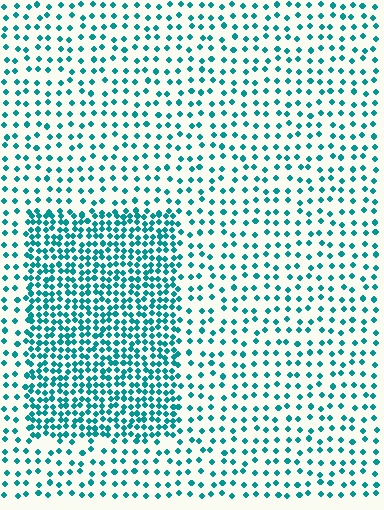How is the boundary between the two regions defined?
The boundary is defined by a change in element density (approximately 2.4x ratio). All elements are the same color, size, and shape.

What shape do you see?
I see a rectangle.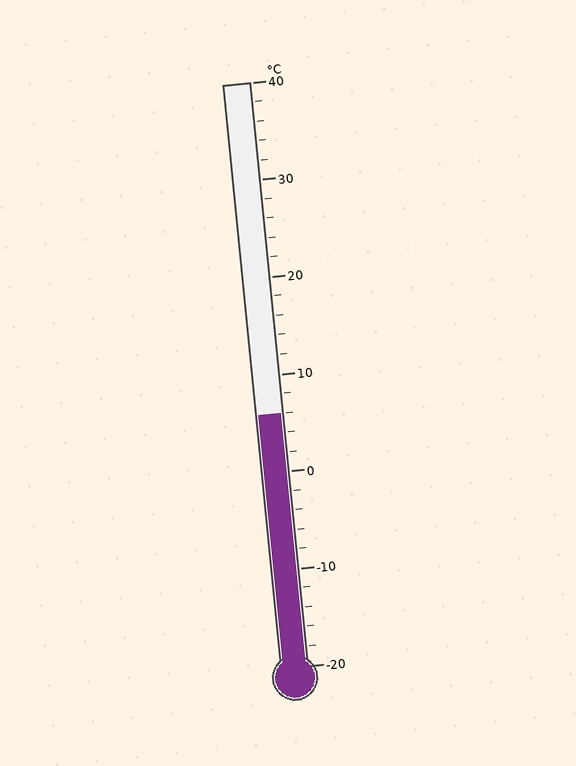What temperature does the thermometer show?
The thermometer shows approximately 6°C.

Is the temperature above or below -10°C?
The temperature is above -10°C.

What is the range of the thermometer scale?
The thermometer scale ranges from -20°C to 40°C.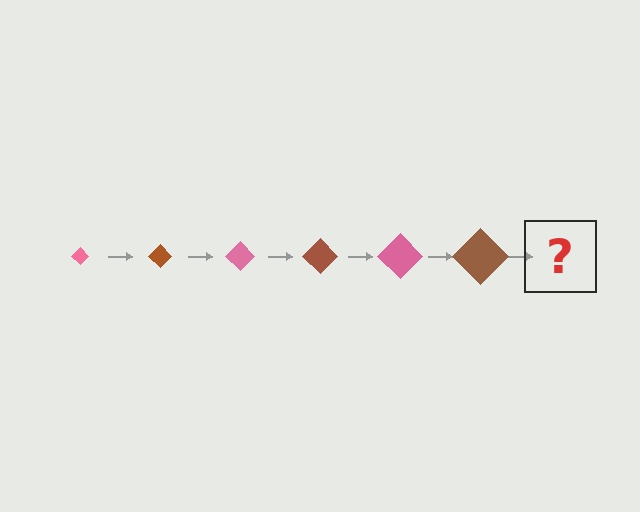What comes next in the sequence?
The next element should be a pink diamond, larger than the previous one.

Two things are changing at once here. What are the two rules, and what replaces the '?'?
The two rules are that the diamond grows larger each step and the color cycles through pink and brown. The '?' should be a pink diamond, larger than the previous one.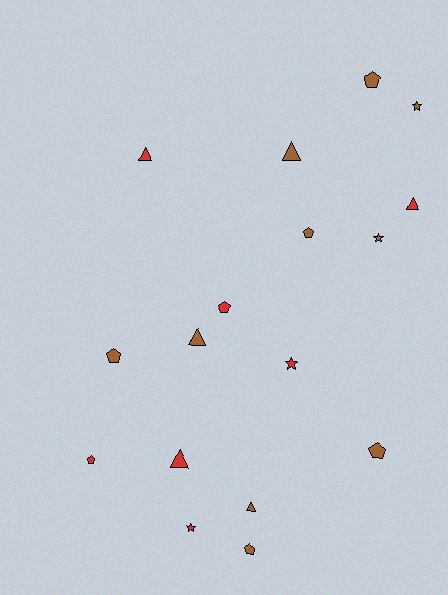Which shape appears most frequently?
Pentagon, with 7 objects.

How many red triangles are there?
There are 3 red triangles.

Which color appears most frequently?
Brown, with 10 objects.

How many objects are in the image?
There are 17 objects.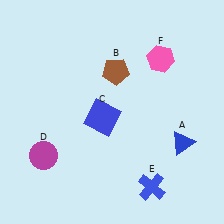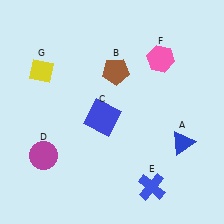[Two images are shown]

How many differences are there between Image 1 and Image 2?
There is 1 difference between the two images.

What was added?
A yellow diamond (G) was added in Image 2.